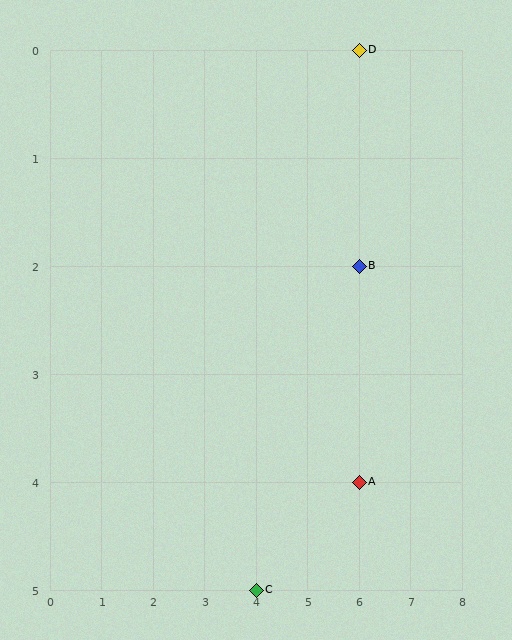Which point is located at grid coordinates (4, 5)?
Point C is at (4, 5).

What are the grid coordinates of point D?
Point D is at grid coordinates (6, 0).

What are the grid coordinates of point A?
Point A is at grid coordinates (6, 4).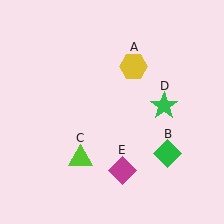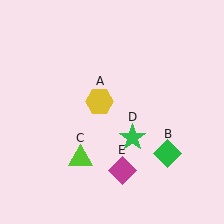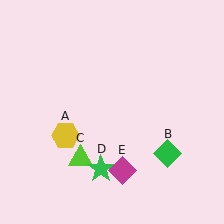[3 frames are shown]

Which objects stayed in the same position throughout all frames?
Green diamond (object B) and lime triangle (object C) and magenta diamond (object E) remained stationary.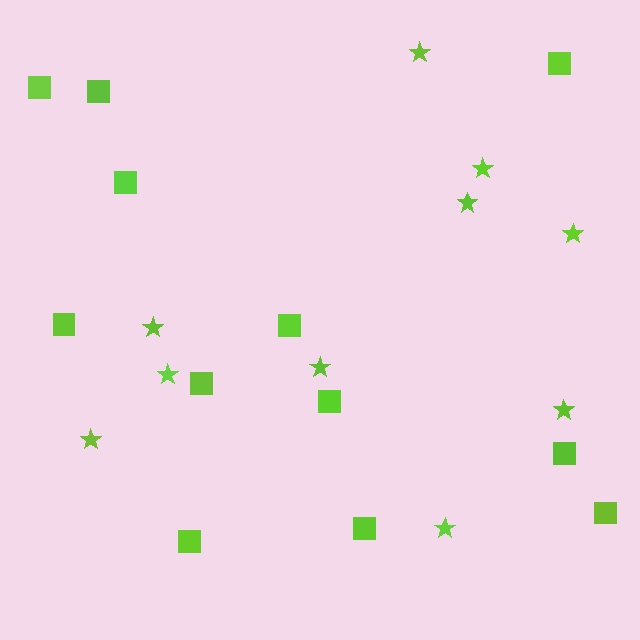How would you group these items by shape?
There are 2 groups: one group of stars (10) and one group of squares (12).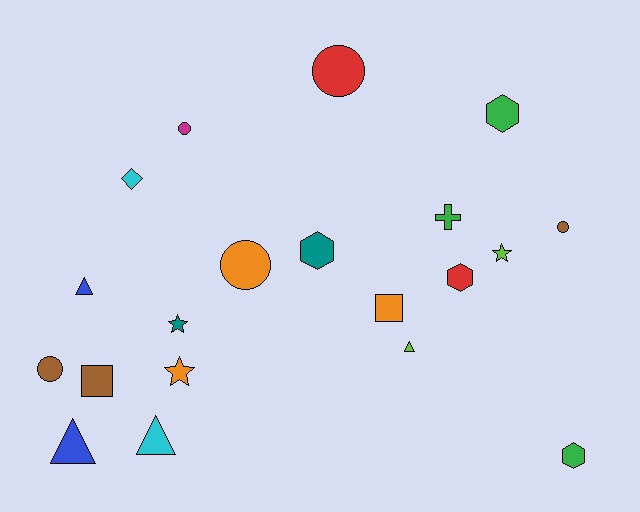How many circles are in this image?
There are 5 circles.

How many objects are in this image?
There are 20 objects.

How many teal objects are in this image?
There are 2 teal objects.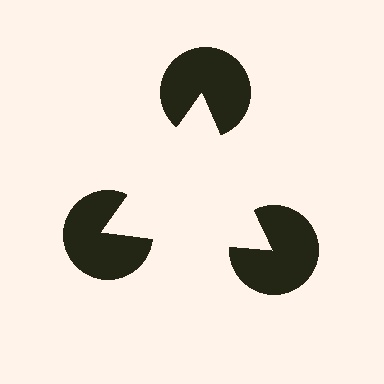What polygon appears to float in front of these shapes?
An illusory triangle — its edges are inferred from the aligned wedge cuts in the pac-man discs, not physically drawn.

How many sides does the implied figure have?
3 sides.